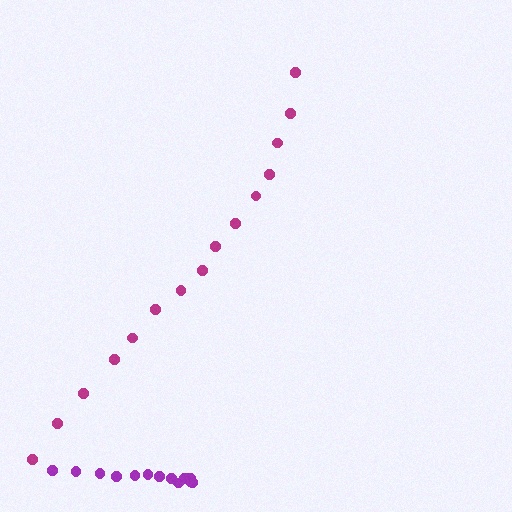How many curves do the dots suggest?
There are 2 distinct paths.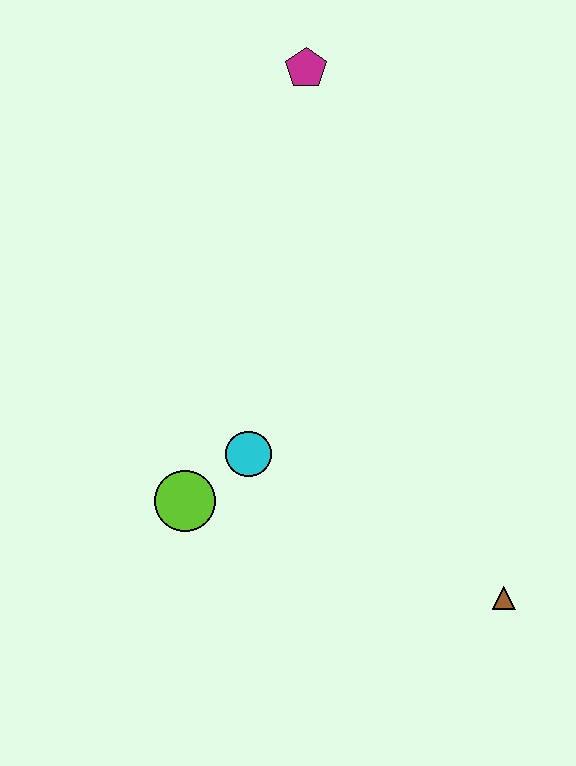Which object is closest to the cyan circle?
The lime circle is closest to the cyan circle.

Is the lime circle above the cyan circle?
No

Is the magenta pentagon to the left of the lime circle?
No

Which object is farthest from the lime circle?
The magenta pentagon is farthest from the lime circle.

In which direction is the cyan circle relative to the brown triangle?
The cyan circle is to the left of the brown triangle.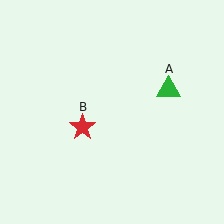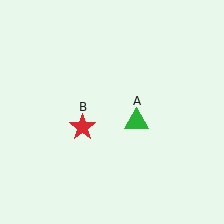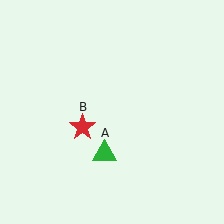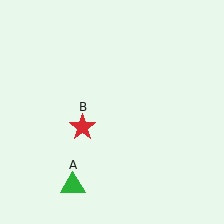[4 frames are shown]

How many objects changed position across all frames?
1 object changed position: green triangle (object A).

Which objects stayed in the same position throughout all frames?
Red star (object B) remained stationary.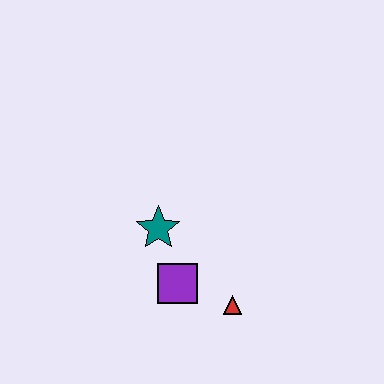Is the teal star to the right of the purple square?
No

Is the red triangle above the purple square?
No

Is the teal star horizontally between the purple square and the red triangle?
No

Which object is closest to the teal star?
The purple square is closest to the teal star.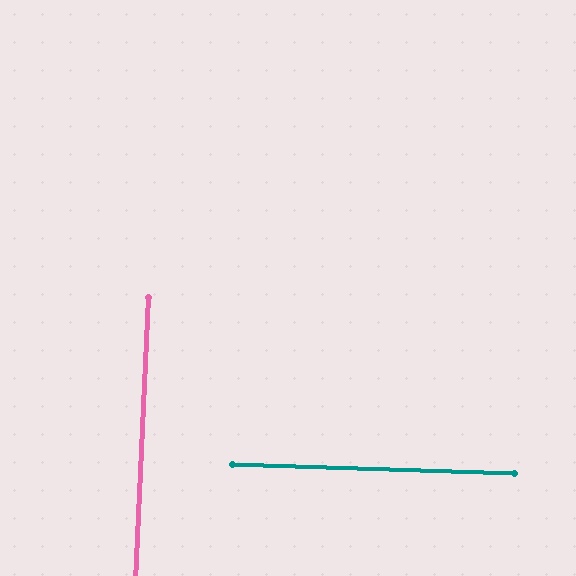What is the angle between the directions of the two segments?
Approximately 89 degrees.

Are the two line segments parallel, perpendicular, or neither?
Perpendicular — they meet at approximately 89°.